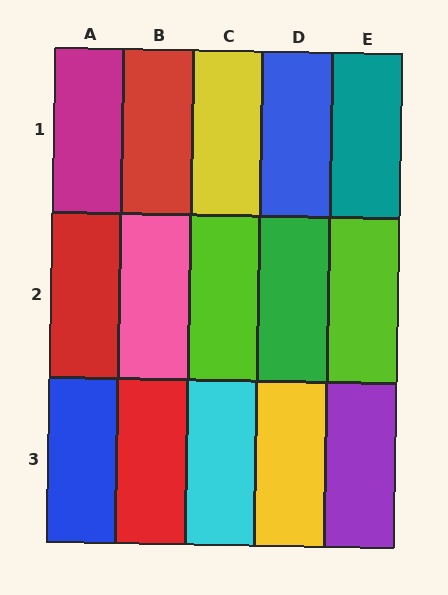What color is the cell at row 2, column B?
Pink.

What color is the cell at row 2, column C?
Lime.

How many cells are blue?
2 cells are blue.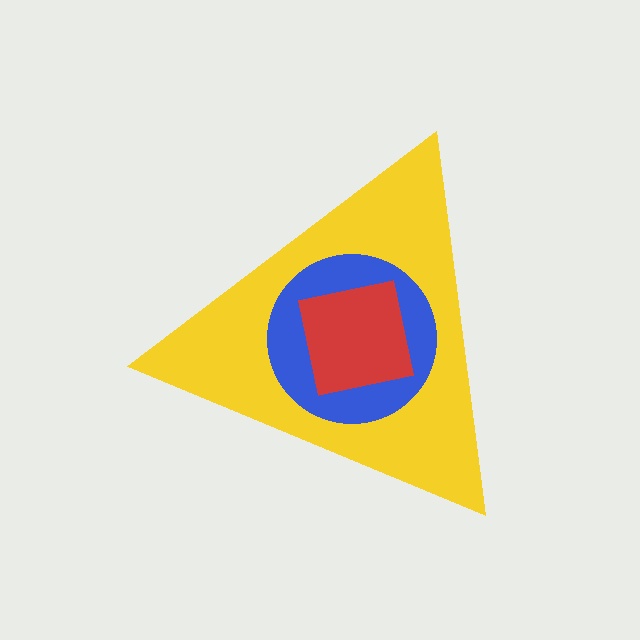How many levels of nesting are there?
3.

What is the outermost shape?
The yellow triangle.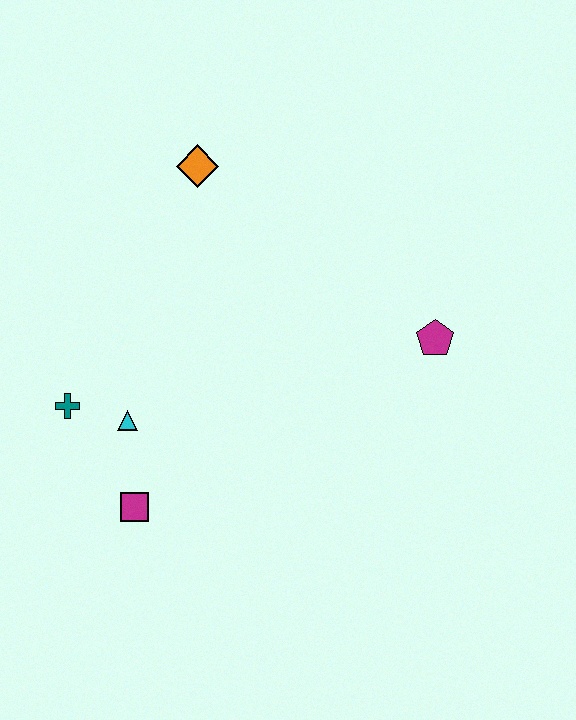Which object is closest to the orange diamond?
The cyan triangle is closest to the orange diamond.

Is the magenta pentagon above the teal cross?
Yes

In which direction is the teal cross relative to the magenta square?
The teal cross is above the magenta square.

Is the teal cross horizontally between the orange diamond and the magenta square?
No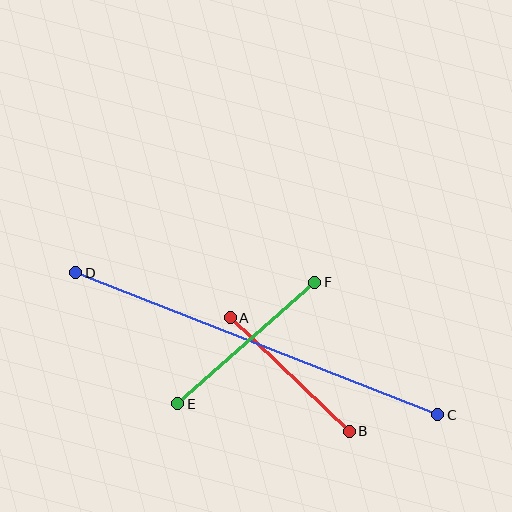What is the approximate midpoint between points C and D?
The midpoint is at approximately (257, 344) pixels.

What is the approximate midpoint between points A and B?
The midpoint is at approximately (290, 375) pixels.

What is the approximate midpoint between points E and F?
The midpoint is at approximately (246, 343) pixels.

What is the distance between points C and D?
The distance is approximately 389 pixels.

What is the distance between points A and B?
The distance is approximately 164 pixels.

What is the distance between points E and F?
The distance is approximately 183 pixels.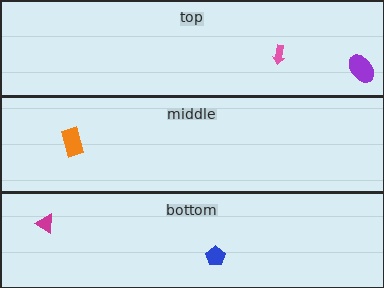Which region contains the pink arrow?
The top region.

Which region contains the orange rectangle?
The middle region.